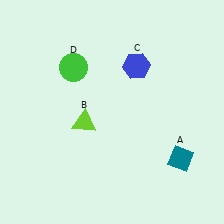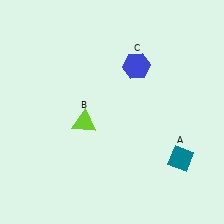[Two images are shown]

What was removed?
The green circle (D) was removed in Image 2.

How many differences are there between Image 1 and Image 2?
There is 1 difference between the two images.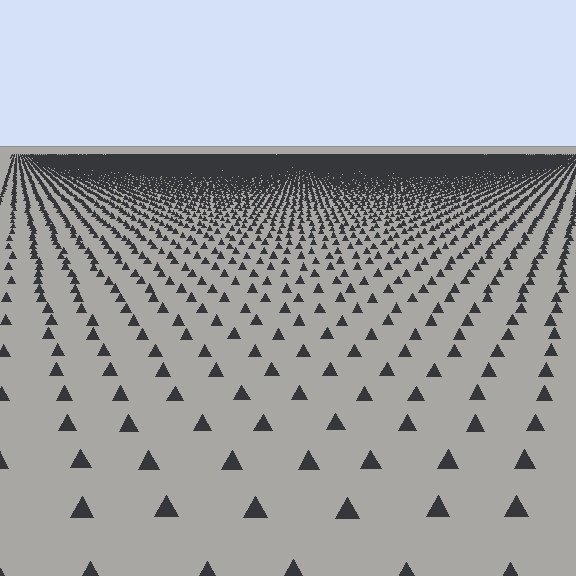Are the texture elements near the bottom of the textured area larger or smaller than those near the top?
Larger. Near the bottom, elements are closer to the viewer and appear at a bigger on-screen size.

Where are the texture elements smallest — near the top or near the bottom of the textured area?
Near the top.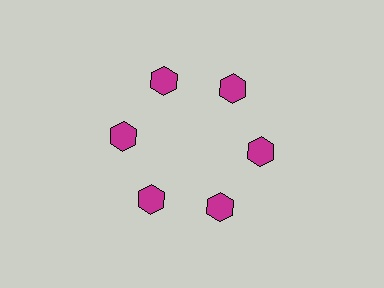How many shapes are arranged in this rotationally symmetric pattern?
There are 6 shapes, arranged in 6 groups of 1.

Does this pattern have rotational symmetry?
Yes, this pattern has 6-fold rotational symmetry. It looks the same after rotating 60 degrees around the center.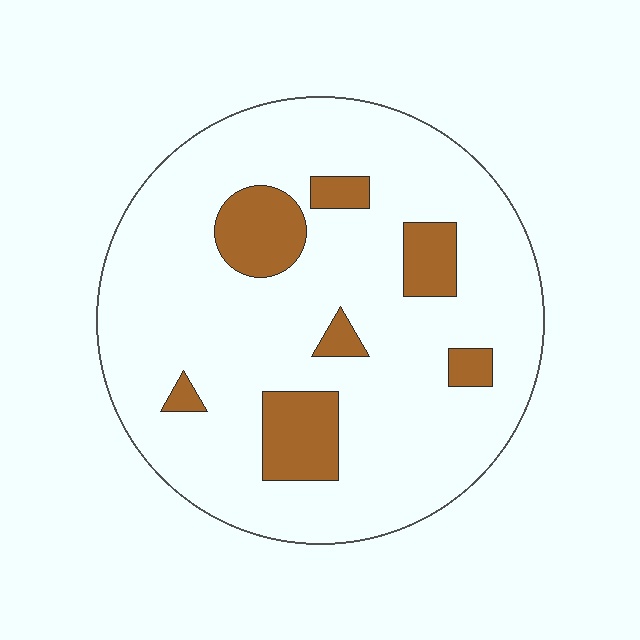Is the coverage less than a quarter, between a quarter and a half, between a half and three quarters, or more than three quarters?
Less than a quarter.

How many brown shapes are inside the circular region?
7.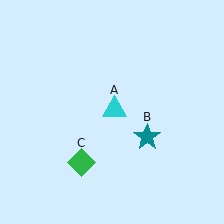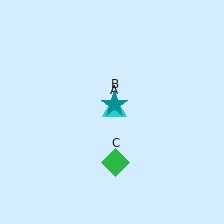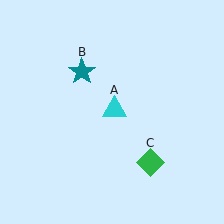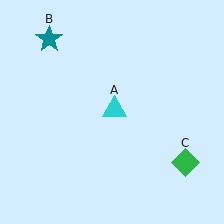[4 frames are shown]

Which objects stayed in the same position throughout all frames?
Cyan triangle (object A) remained stationary.